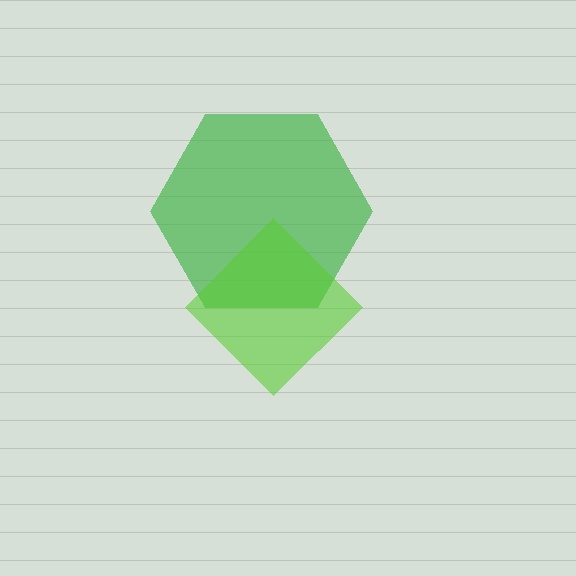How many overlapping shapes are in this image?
There are 2 overlapping shapes in the image.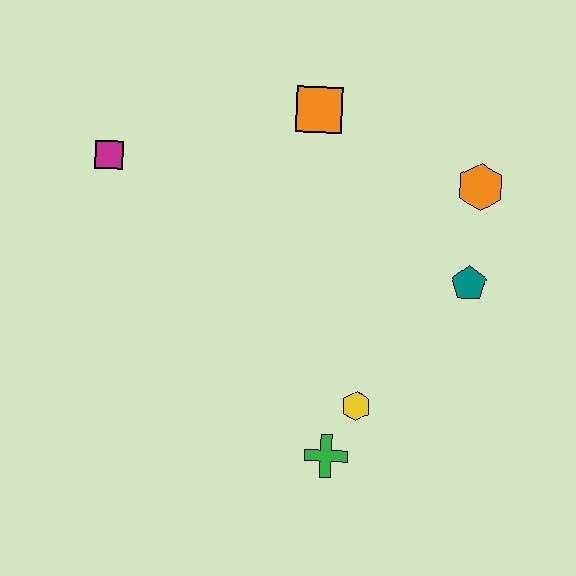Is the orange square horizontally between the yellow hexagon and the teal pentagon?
No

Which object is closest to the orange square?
The orange hexagon is closest to the orange square.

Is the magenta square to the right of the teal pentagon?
No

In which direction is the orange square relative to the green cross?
The orange square is above the green cross.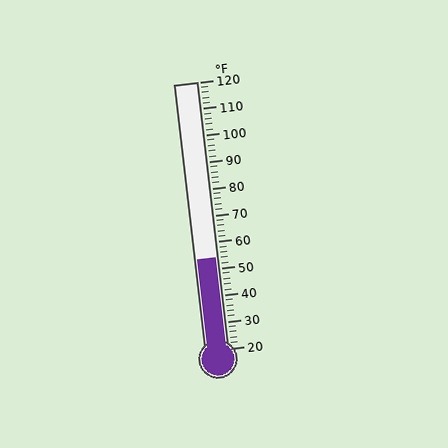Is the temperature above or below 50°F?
The temperature is above 50°F.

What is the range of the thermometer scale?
The thermometer scale ranges from 20°F to 120°F.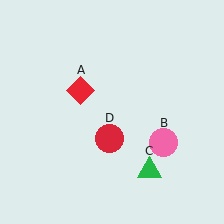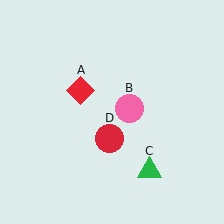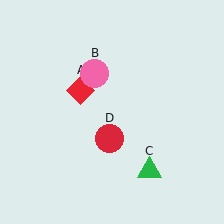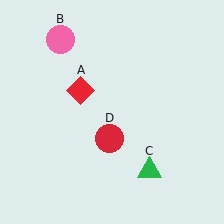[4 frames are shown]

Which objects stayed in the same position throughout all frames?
Red diamond (object A) and green triangle (object C) and red circle (object D) remained stationary.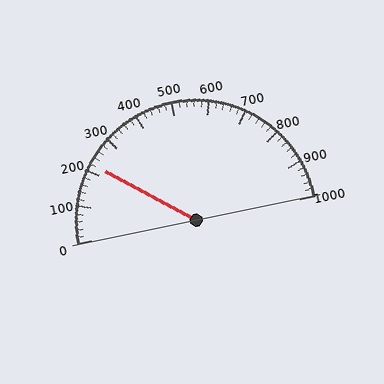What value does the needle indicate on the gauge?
The needle indicates approximately 220.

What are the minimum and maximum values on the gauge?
The gauge ranges from 0 to 1000.